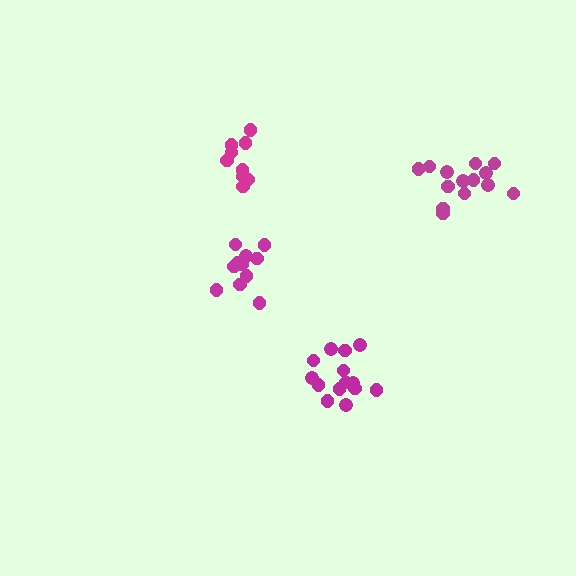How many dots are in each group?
Group 1: 11 dots, Group 2: 14 dots, Group 3: 14 dots, Group 4: 9 dots (48 total).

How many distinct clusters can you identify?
There are 4 distinct clusters.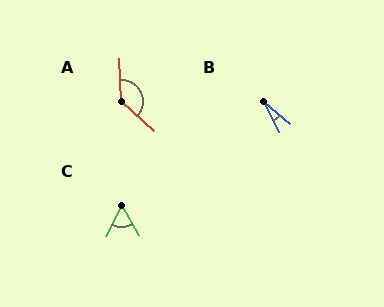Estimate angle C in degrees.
Approximately 57 degrees.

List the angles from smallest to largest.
B (23°), C (57°), A (133°).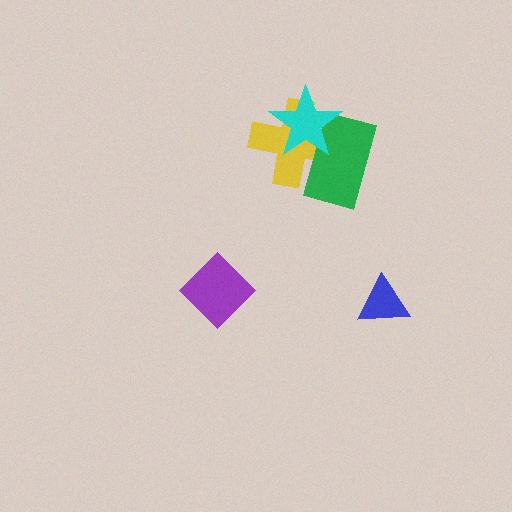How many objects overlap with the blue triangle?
0 objects overlap with the blue triangle.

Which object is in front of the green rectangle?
The cyan star is in front of the green rectangle.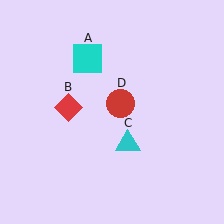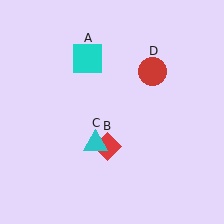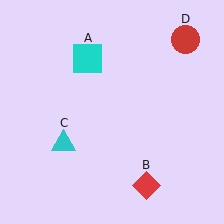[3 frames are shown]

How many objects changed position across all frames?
3 objects changed position: red diamond (object B), cyan triangle (object C), red circle (object D).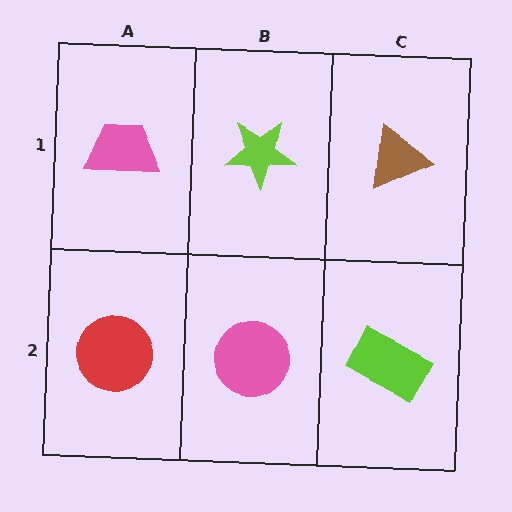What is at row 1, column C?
A brown triangle.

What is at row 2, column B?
A pink circle.